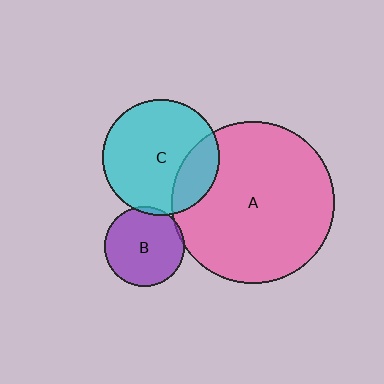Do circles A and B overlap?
Yes.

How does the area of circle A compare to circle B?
Approximately 4.2 times.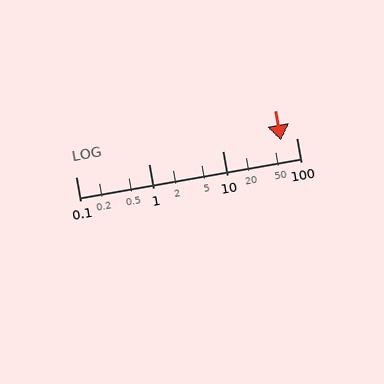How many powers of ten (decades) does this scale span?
The scale spans 3 decades, from 0.1 to 100.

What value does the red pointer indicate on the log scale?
The pointer indicates approximately 62.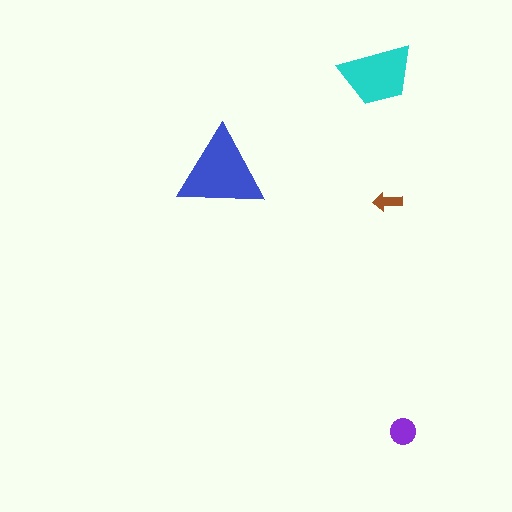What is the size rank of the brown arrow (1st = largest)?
4th.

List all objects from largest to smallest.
The blue triangle, the cyan trapezoid, the purple circle, the brown arrow.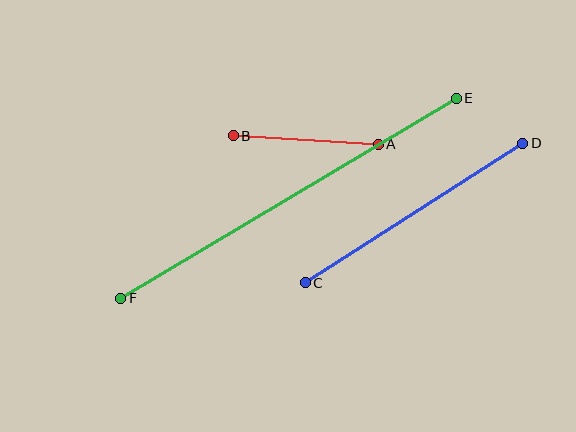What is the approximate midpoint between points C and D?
The midpoint is at approximately (414, 213) pixels.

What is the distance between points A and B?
The distance is approximately 145 pixels.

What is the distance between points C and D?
The distance is approximately 259 pixels.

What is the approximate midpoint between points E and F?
The midpoint is at approximately (288, 198) pixels.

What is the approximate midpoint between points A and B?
The midpoint is at approximately (306, 140) pixels.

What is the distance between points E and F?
The distance is approximately 391 pixels.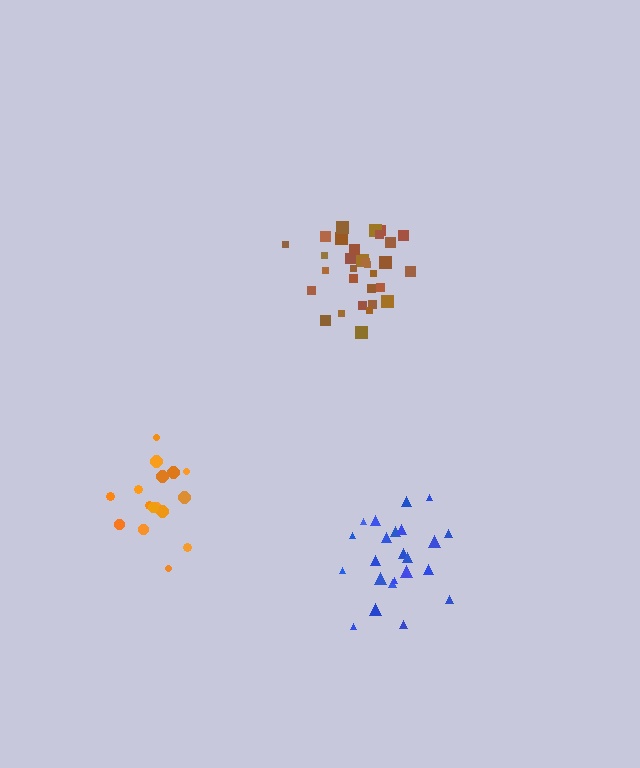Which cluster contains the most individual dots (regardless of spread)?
Brown (31).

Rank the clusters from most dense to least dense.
brown, orange, blue.